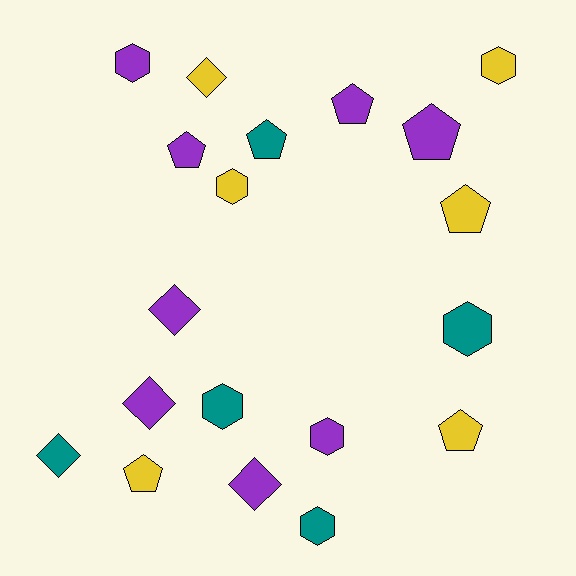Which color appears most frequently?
Purple, with 8 objects.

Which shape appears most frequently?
Hexagon, with 7 objects.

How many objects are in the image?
There are 19 objects.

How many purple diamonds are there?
There are 3 purple diamonds.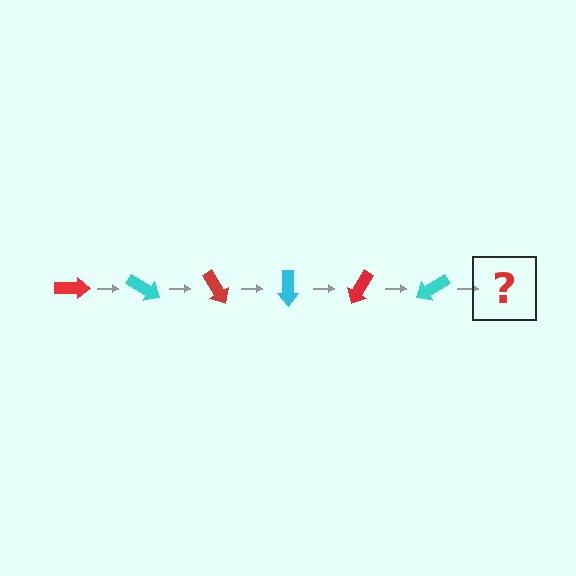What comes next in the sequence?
The next element should be a red arrow, rotated 180 degrees from the start.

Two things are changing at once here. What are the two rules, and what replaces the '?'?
The two rules are that it rotates 30 degrees each step and the color cycles through red and cyan. The '?' should be a red arrow, rotated 180 degrees from the start.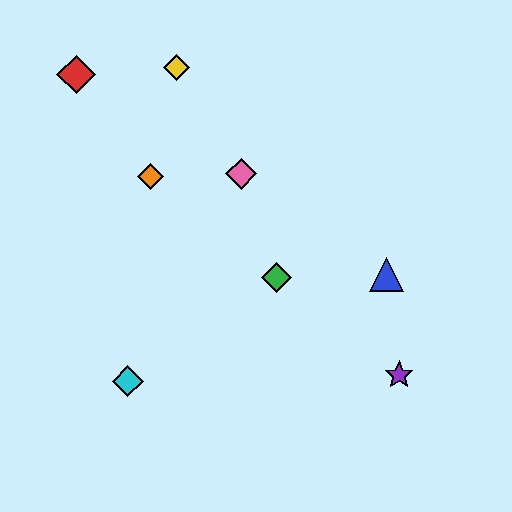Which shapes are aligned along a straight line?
The green diamond, the purple star, the orange diamond are aligned along a straight line.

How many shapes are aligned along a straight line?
3 shapes (the green diamond, the purple star, the orange diamond) are aligned along a straight line.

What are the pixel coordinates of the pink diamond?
The pink diamond is at (241, 174).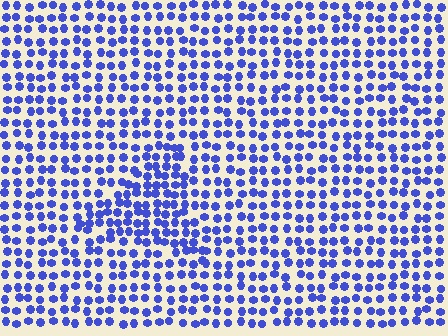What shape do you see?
I see a triangle.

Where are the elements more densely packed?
The elements are more densely packed inside the triangle boundary.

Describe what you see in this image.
The image contains small blue elements arranged at two different densities. A triangle-shaped region is visible where the elements are more densely packed than the surrounding area.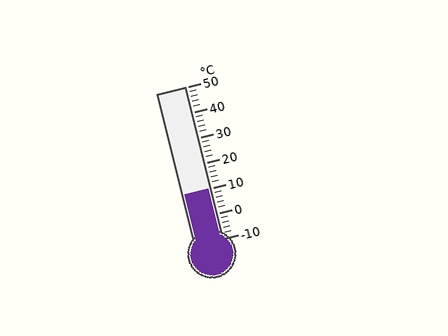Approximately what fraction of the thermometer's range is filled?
The thermometer is filled to approximately 35% of its range.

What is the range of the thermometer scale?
The thermometer scale ranges from -10°C to 50°C.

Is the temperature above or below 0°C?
The temperature is above 0°C.